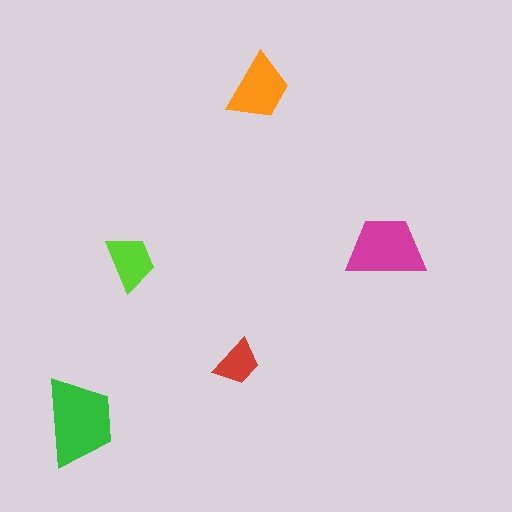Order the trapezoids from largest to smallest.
the green one, the magenta one, the orange one, the lime one, the red one.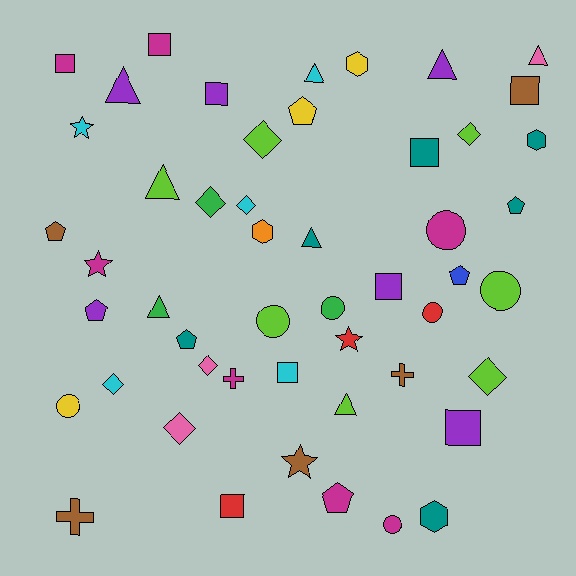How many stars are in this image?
There are 4 stars.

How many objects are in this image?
There are 50 objects.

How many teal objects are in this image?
There are 6 teal objects.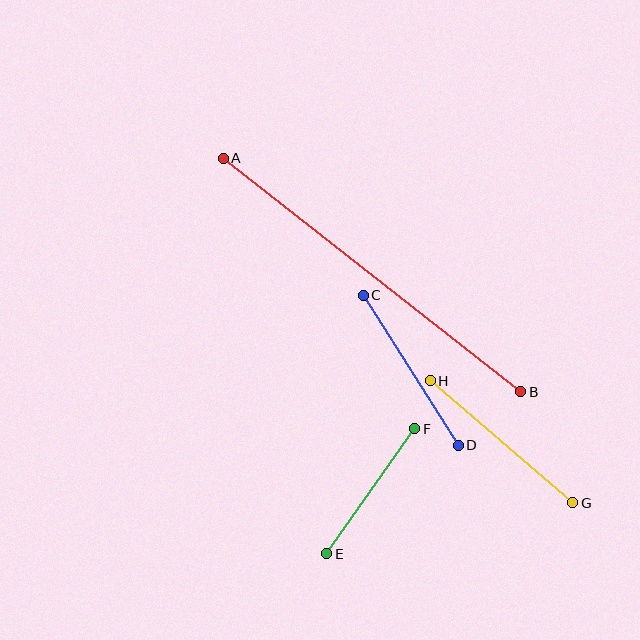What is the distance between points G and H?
The distance is approximately 188 pixels.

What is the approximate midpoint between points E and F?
The midpoint is at approximately (371, 491) pixels.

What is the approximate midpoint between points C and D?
The midpoint is at approximately (411, 370) pixels.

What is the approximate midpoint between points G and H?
The midpoint is at approximately (501, 442) pixels.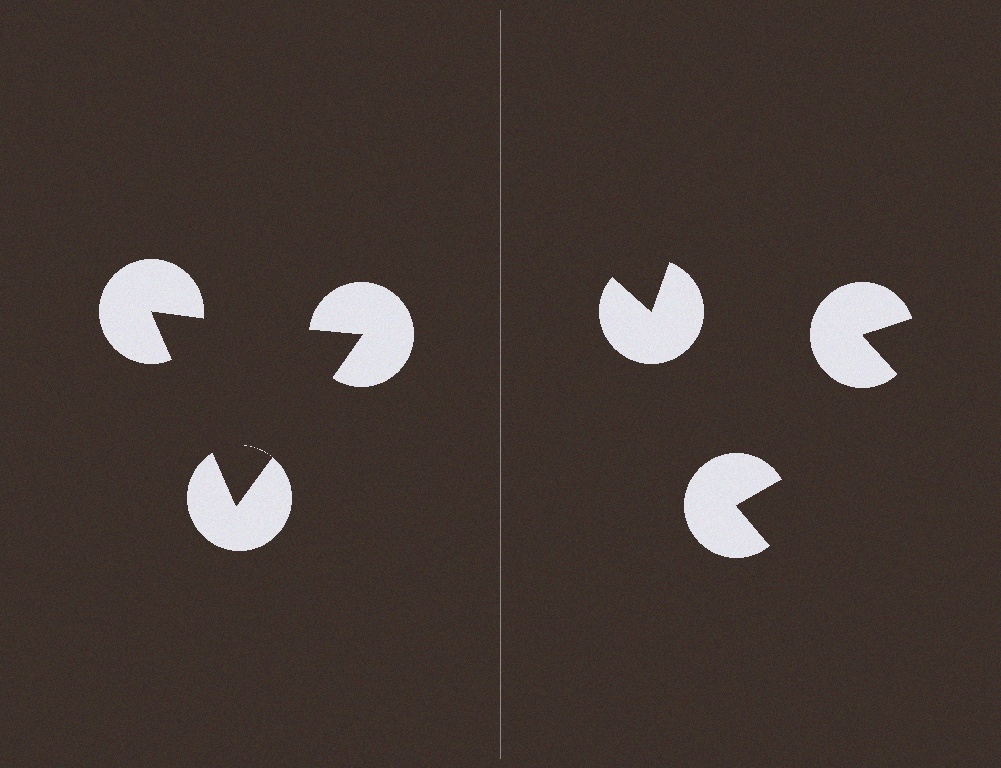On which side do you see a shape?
An illusory triangle appears on the left side. On the right side the wedge cuts are rotated, so no coherent shape forms.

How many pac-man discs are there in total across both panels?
6 — 3 on each side.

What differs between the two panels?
The pac-man discs are positioned identically on both sides; only the wedge orientations differ. On the left they align to a triangle; on the right they are misaligned.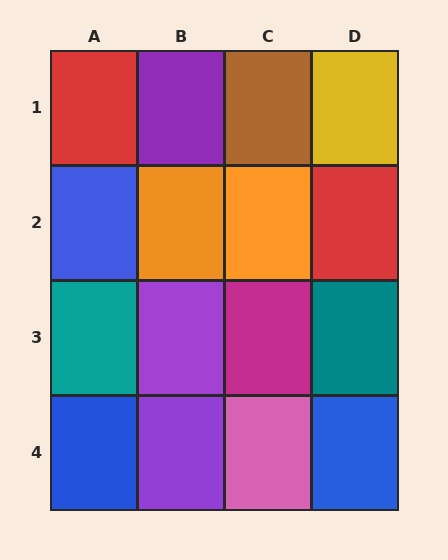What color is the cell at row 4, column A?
Blue.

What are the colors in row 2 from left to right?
Blue, orange, orange, red.